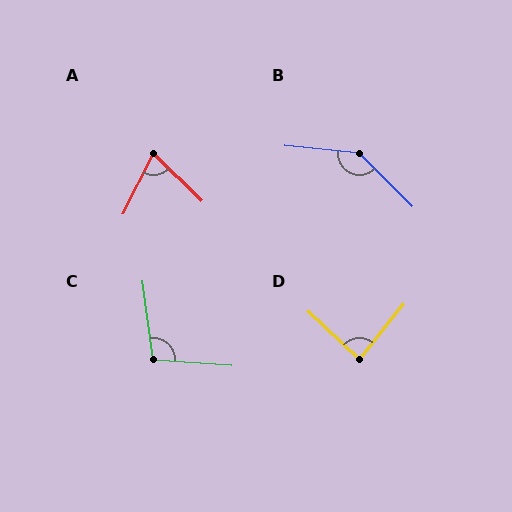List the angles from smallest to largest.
A (73°), D (85°), C (102°), B (141°).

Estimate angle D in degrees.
Approximately 85 degrees.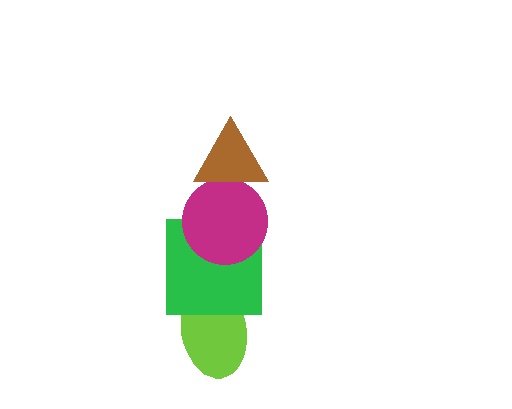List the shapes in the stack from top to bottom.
From top to bottom: the brown triangle, the magenta circle, the green square, the lime ellipse.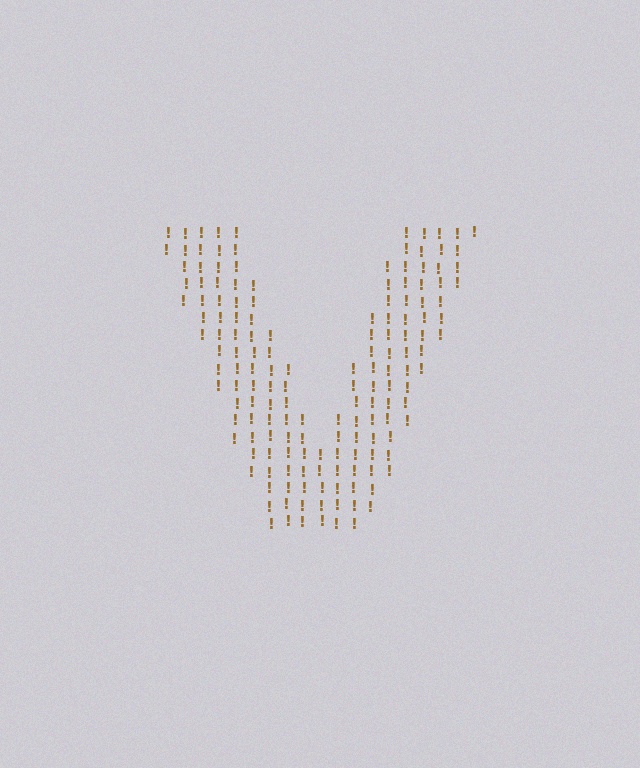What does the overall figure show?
The overall figure shows the letter V.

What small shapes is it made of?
It is made of small exclamation marks.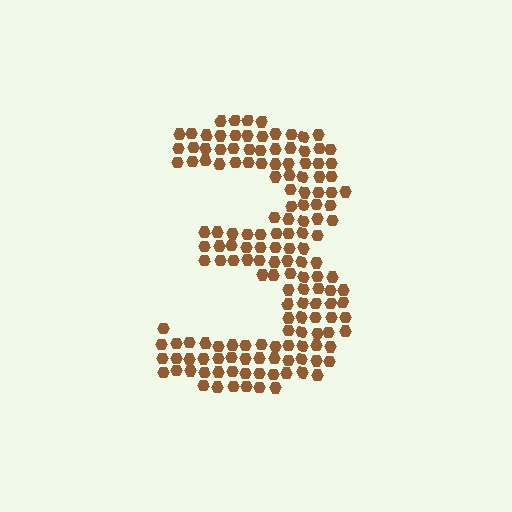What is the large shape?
The large shape is the digit 3.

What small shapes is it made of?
It is made of small hexagons.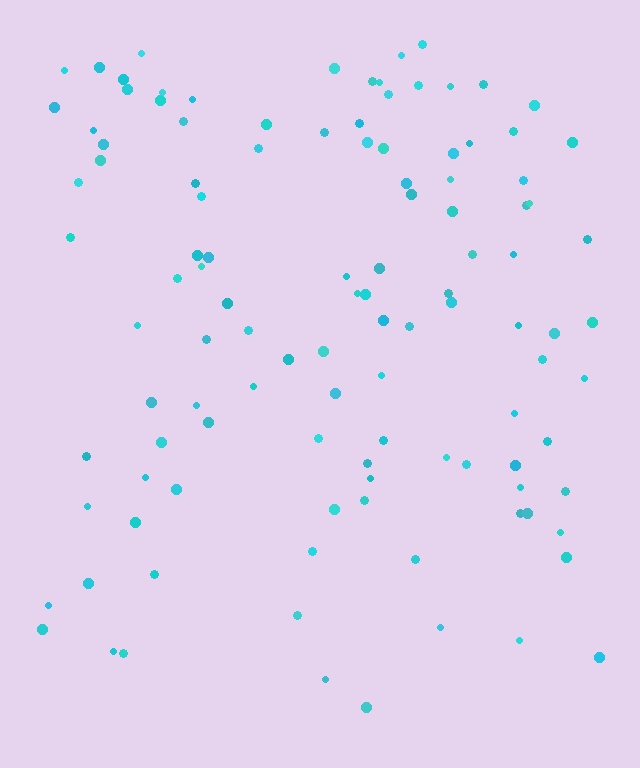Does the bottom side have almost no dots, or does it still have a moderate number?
Still a moderate number, just noticeably fewer than the top.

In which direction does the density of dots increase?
From bottom to top, with the top side densest.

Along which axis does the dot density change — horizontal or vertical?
Vertical.